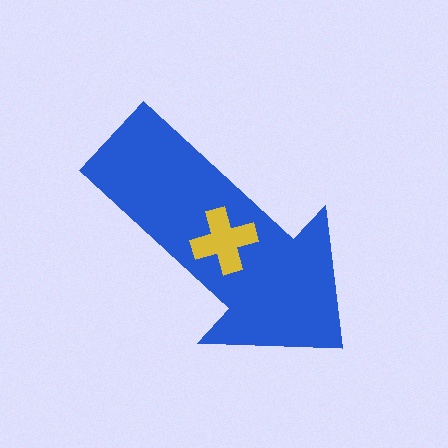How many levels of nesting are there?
2.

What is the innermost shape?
The yellow cross.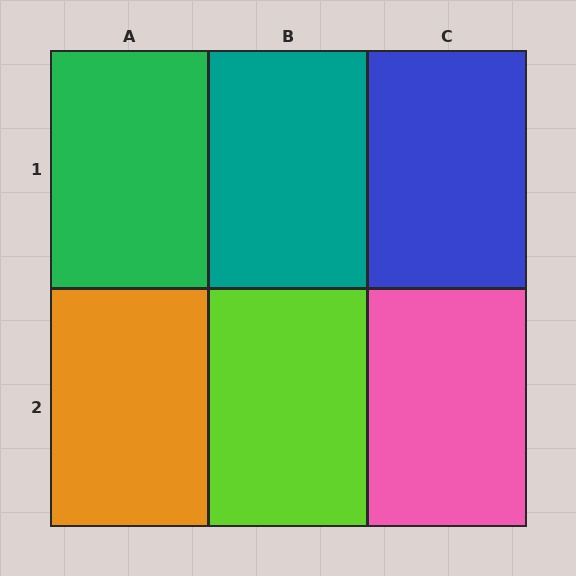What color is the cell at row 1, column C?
Blue.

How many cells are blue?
1 cell is blue.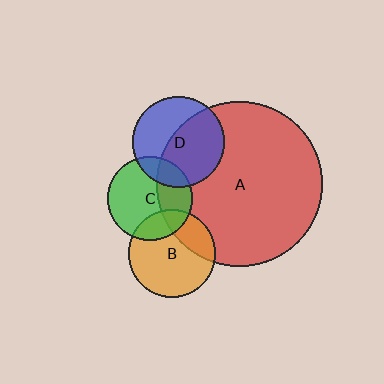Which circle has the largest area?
Circle A (red).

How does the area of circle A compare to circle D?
Approximately 3.3 times.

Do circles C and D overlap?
Yes.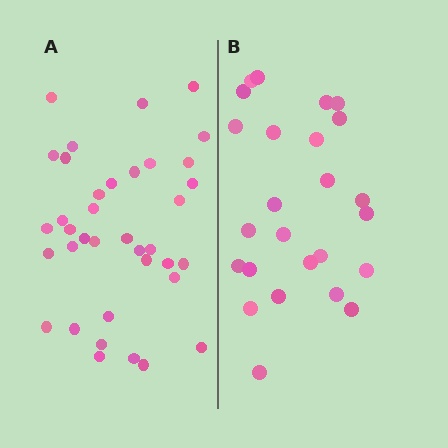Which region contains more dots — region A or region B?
Region A (the left region) has more dots.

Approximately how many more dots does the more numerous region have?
Region A has roughly 12 or so more dots than region B.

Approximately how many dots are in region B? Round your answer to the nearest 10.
About 20 dots. (The exact count is 25, which rounds to 20.)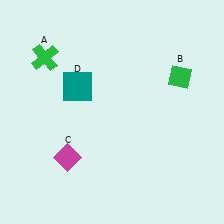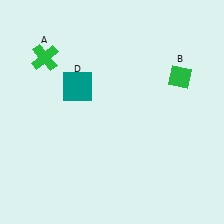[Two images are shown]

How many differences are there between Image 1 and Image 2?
There is 1 difference between the two images.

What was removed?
The magenta diamond (C) was removed in Image 2.